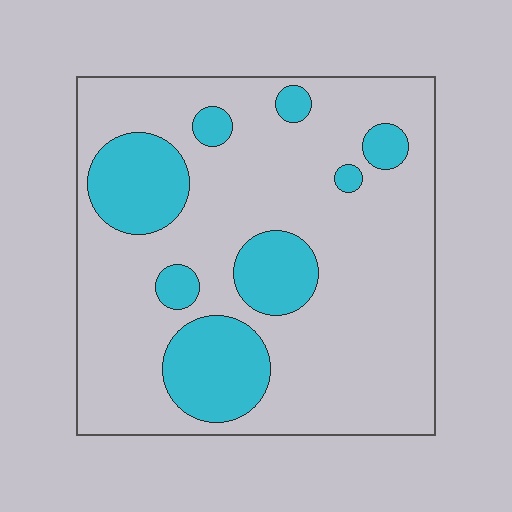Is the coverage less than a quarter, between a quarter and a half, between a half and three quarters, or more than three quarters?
Less than a quarter.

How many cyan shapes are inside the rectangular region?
8.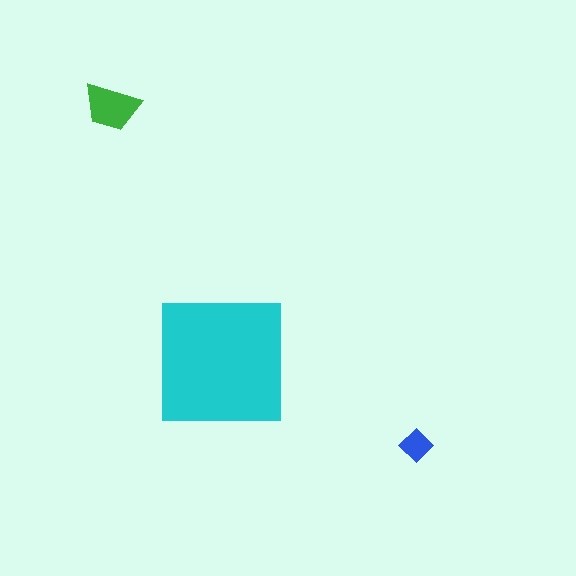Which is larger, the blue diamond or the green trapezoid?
The green trapezoid.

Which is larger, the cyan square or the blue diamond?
The cyan square.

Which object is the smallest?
The blue diamond.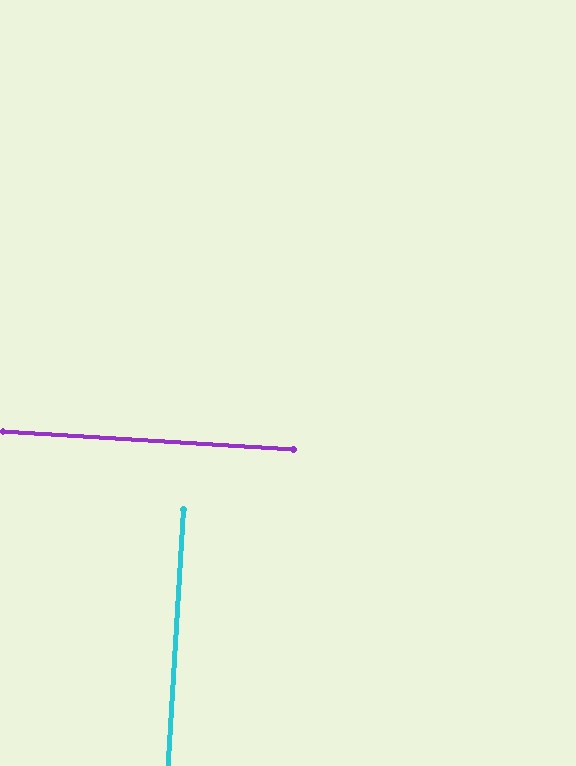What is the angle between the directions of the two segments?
Approximately 90 degrees.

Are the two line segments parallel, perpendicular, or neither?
Perpendicular — they meet at approximately 90°.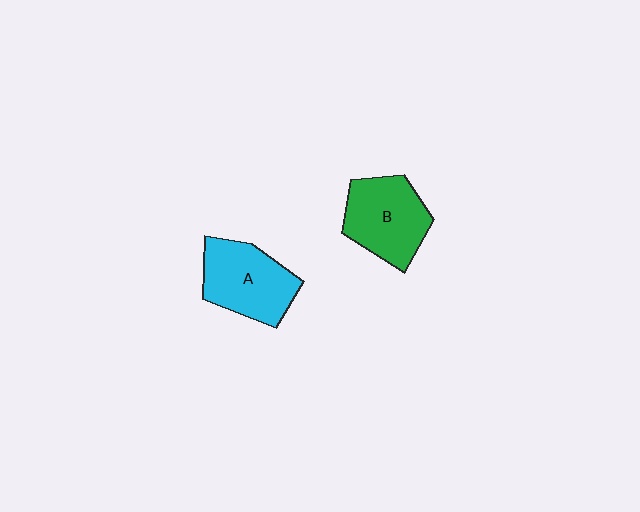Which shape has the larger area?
Shape A (cyan).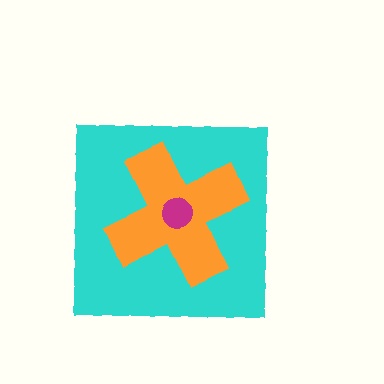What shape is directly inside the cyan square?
The orange cross.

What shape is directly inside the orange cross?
The magenta circle.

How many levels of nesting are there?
3.